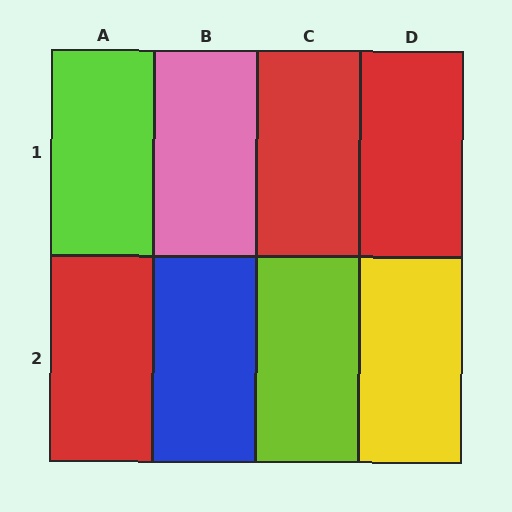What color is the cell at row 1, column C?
Red.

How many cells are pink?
1 cell is pink.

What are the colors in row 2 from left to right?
Red, blue, lime, yellow.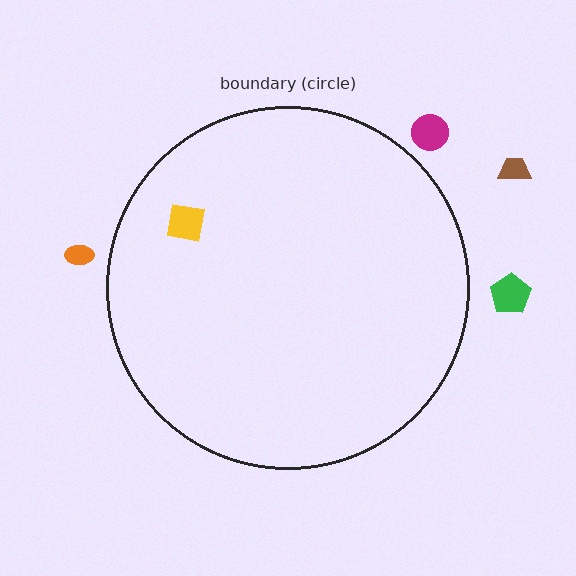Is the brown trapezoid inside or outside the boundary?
Outside.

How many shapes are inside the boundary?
1 inside, 4 outside.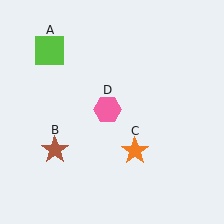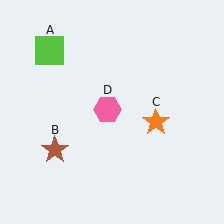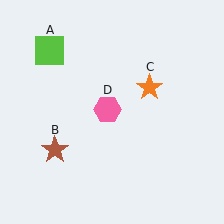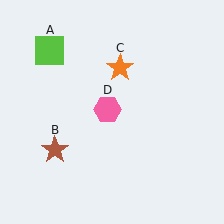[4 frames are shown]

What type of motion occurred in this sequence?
The orange star (object C) rotated counterclockwise around the center of the scene.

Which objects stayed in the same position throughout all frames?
Lime square (object A) and brown star (object B) and pink hexagon (object D) remained stationary.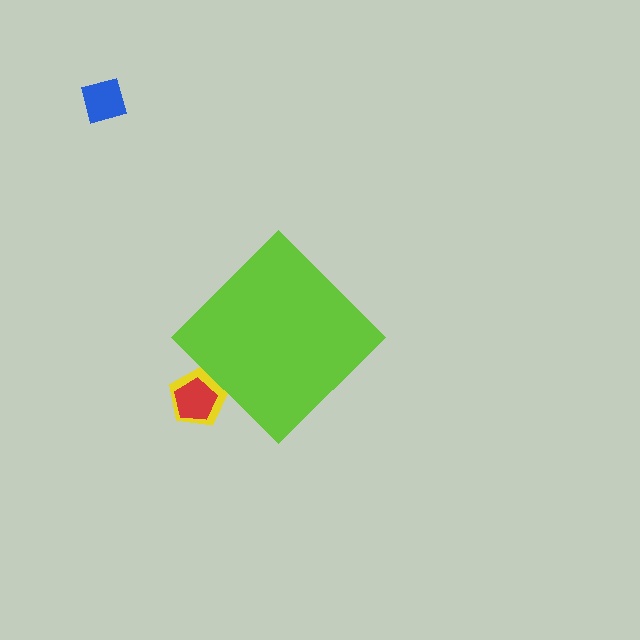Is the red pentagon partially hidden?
Yes, the red pentagon is partially hidden behind the lime diamond.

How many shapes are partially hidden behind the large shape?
2 shapes are partially hidden.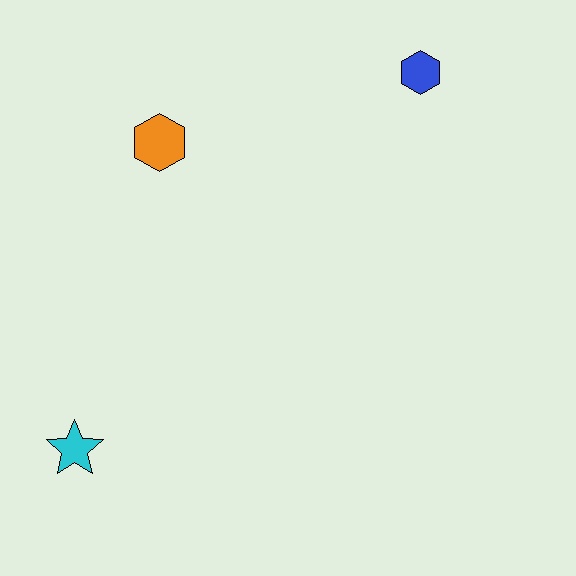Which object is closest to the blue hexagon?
The orange hexagon is closest to the blue hexagon.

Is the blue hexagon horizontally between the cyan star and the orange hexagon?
No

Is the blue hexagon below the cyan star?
No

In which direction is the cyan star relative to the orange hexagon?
The cyan star is below the orange hexagon.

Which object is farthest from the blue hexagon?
The cyan star is farthest from the blue hexagon.